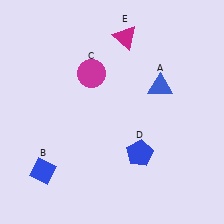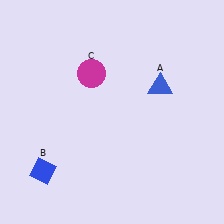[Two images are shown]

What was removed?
The magenta triangle (E), the blue pentagon (D) were removed in Image 2.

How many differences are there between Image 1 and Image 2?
There are 2 differences between the two images.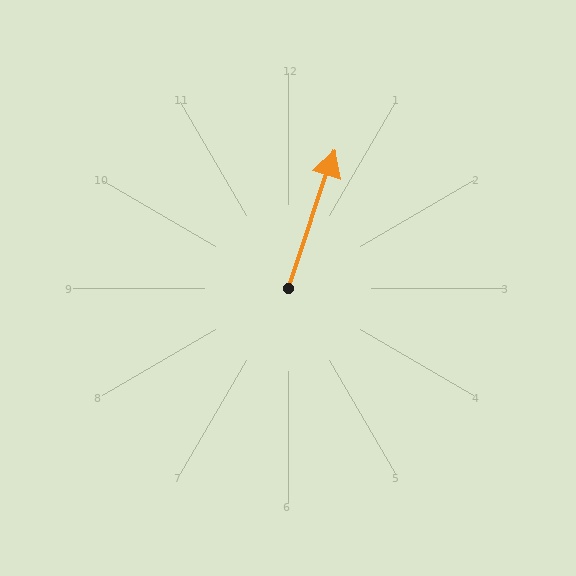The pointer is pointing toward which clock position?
Roughly 1 o'clock.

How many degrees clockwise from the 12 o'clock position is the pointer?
Approximately 19 degrees.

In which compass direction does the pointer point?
North.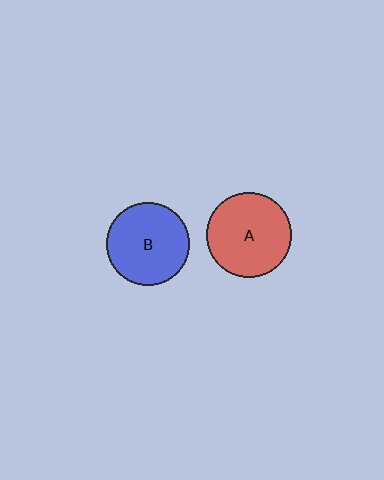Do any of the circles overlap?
No, none of the circles overlap.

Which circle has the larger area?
Circle A (red).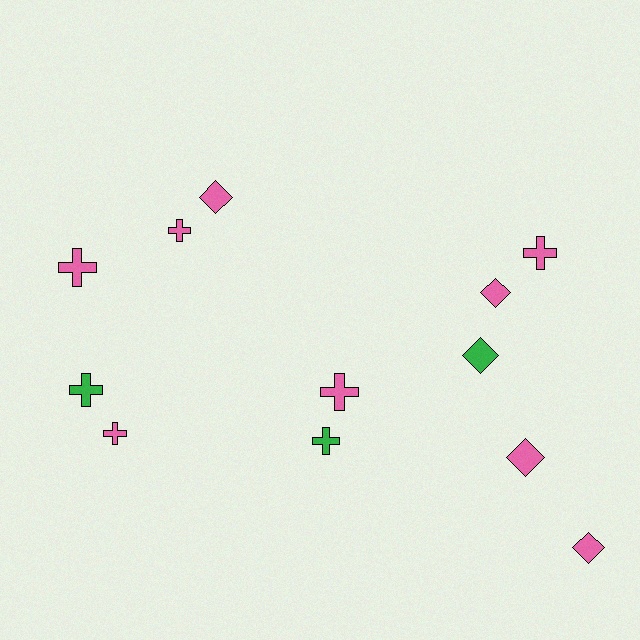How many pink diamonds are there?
There are 4 pink diamonds.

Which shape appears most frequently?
Cross, with 7 objects.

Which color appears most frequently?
Pink, with 9 objects.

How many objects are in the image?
There are 12 objects.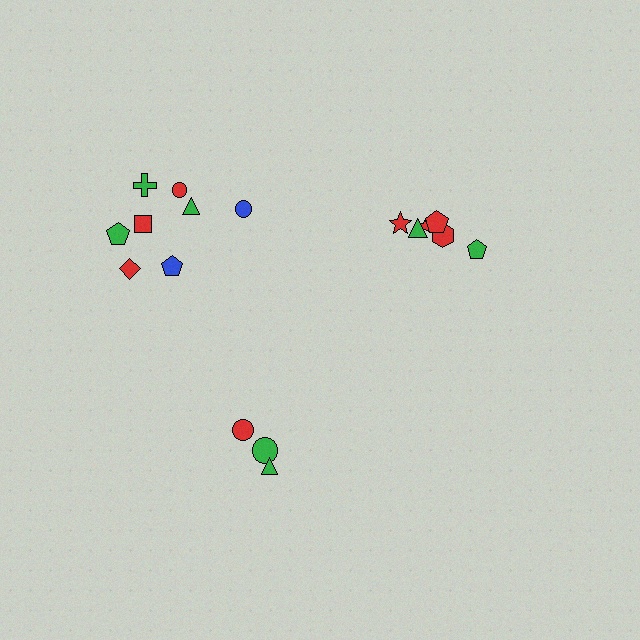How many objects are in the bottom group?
There are 3 objects.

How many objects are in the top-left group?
There are 8 objects.